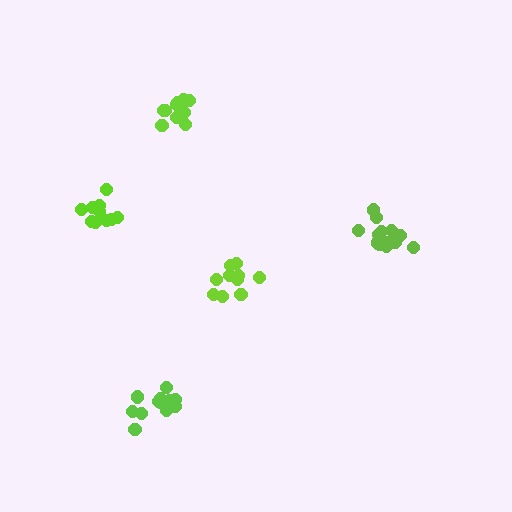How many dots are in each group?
Group 1: 14 dots, Group 2: 10 dots, Group 3: 12 dots, Group 4: 10 dots, Group 5: 13 dots (59 total).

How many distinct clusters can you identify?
There are 5 distinct clusters.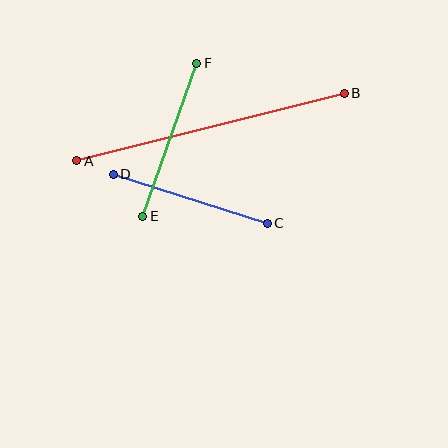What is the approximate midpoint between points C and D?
The midpoint is at approximately (190, 199) pixels.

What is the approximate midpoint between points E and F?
The midpoint is at approximately (170, 140) pixels.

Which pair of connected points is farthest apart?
Points A and B are farthest apart.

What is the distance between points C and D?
The distance is approximately 162 pixels.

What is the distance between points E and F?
The distance is approximately 162 pixels.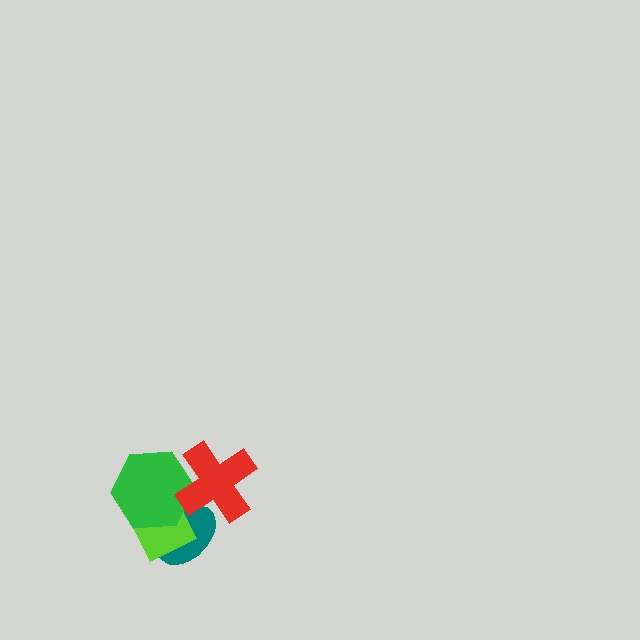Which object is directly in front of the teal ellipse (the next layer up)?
The lime diamond is directly in front of the teal ellipse.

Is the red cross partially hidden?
No, no other shape covers it.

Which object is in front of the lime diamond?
The green hexagon is in front of the lime diamond.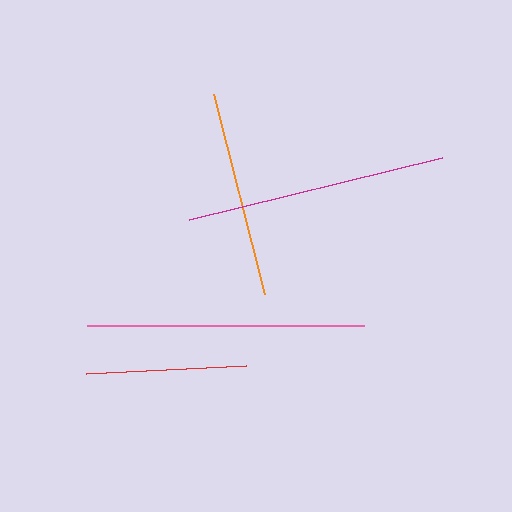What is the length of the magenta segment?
The magenta segment is approximately 260 pixels long.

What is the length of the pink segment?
The pink segment is approximately 277 pixels long.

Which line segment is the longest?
The pink line is the longest at approximately 277 pixels.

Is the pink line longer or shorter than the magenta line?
The pink line is longer than the magenta line.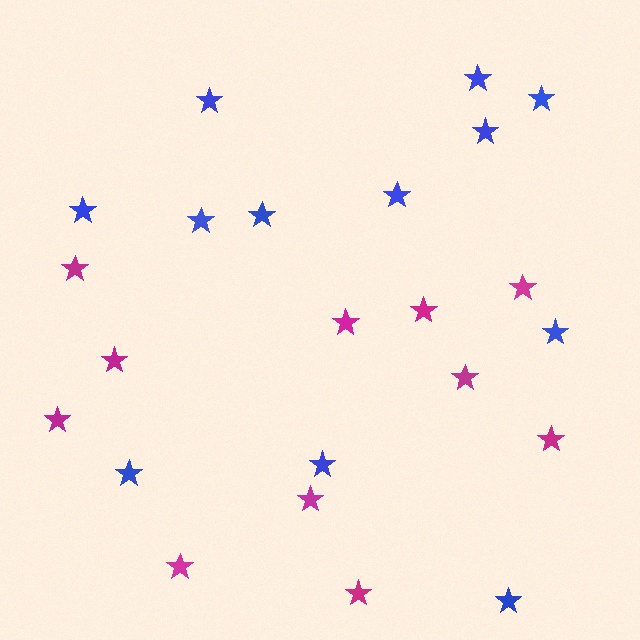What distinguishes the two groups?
There are 2 groups: one group of magenta stars (11) and one group of blue stars (12).